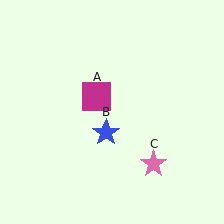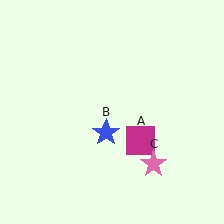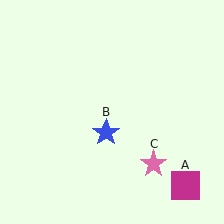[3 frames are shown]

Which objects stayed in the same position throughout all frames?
Blue star (object B) and pink star (object C) remained stationary.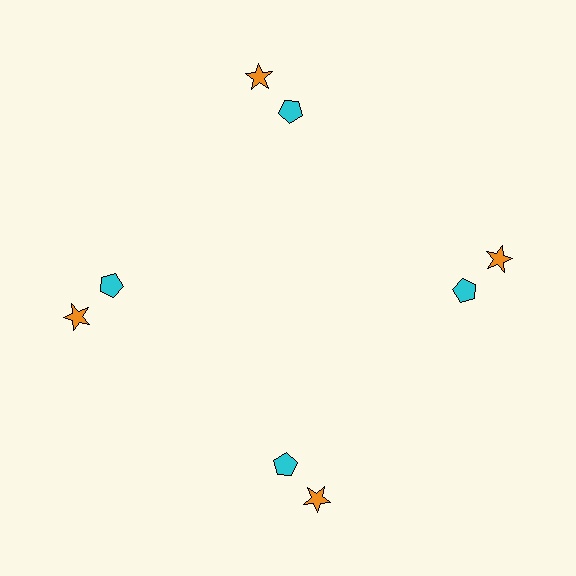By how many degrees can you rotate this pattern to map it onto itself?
The pattern maps onto itself every 90 degrees of rotation.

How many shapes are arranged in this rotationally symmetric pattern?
There are 8 shapes, arranged in 4 groups of 2.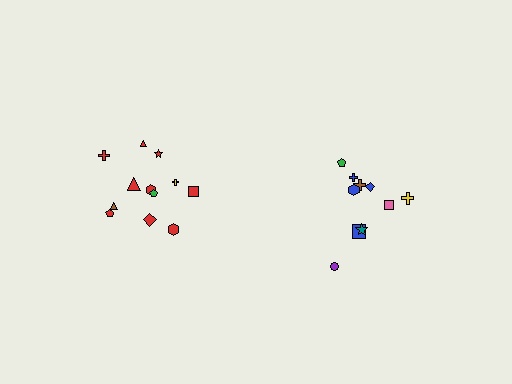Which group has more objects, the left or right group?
The left group.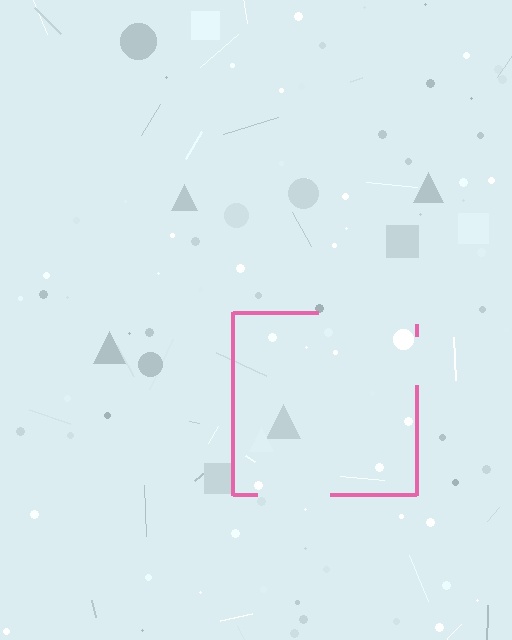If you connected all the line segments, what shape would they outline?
They would outline a square.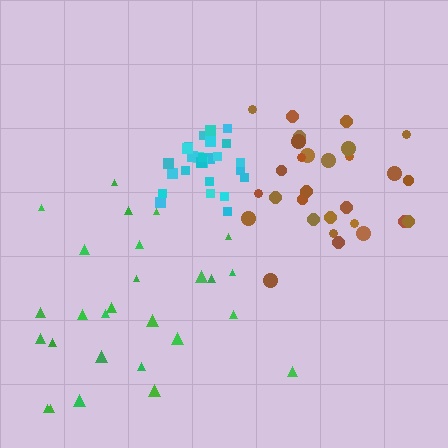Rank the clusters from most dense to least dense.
cyan, brown, green.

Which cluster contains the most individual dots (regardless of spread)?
Brown (30).